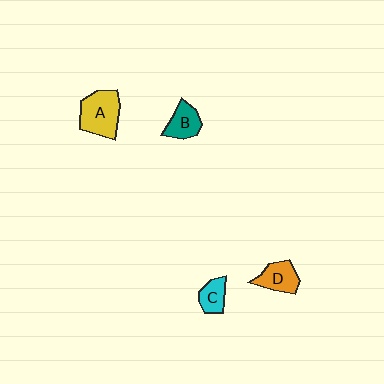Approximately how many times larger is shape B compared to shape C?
Approximately 1.3 times.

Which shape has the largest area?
Shape A (yellow).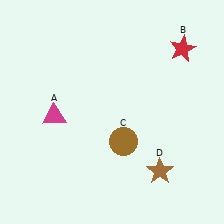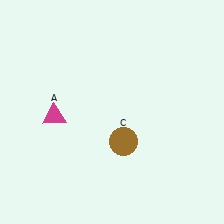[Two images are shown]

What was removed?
The brown star (D), the red star (B) were removed in Image 2.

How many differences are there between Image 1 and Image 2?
There are 2 differences between the two images.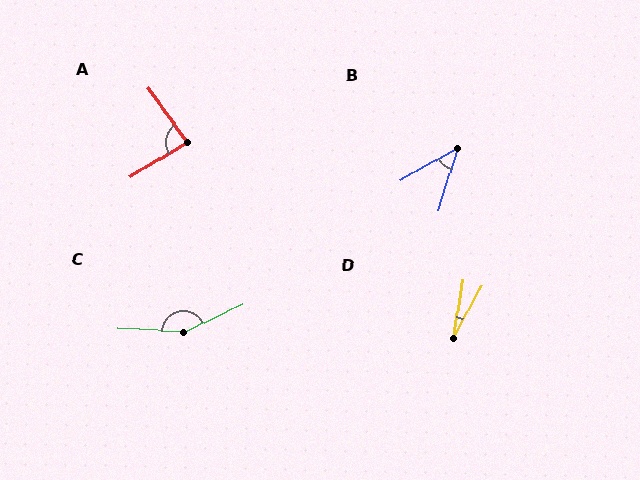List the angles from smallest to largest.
D (18°), B (43°), A (86°), C (151°).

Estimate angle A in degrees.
Approximately 86 degrees.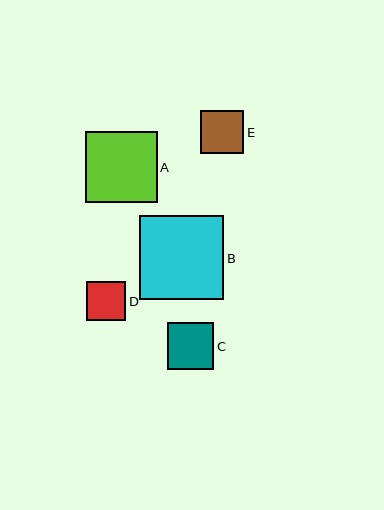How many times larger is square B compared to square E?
Square B is approximately 2.0 times the size of square E.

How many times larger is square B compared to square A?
Square B is approximately 1.2 times the size of square A.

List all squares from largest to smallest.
From largest to smallest: B, A, C, E, D.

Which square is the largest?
Square B is the largest with a size of approximately 84 pixels.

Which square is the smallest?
Square D is the smallest with a size of approximately 39 pixels.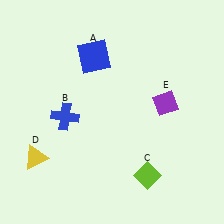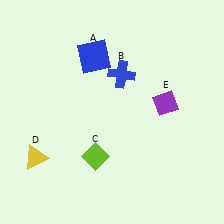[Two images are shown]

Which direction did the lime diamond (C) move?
The lime diamond (C) moved left.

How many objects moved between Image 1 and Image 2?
2 objects moved between the two images.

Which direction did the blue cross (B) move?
The blue cross (B) moved right.